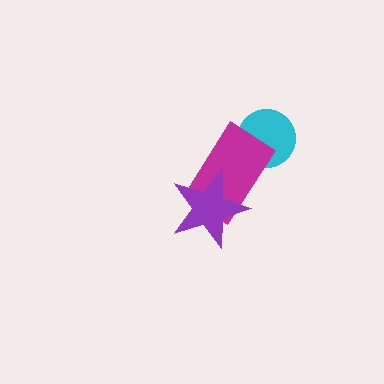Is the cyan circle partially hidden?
Yes, it is partially covered by another shape.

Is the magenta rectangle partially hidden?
Yes, it is partially covered by another shape.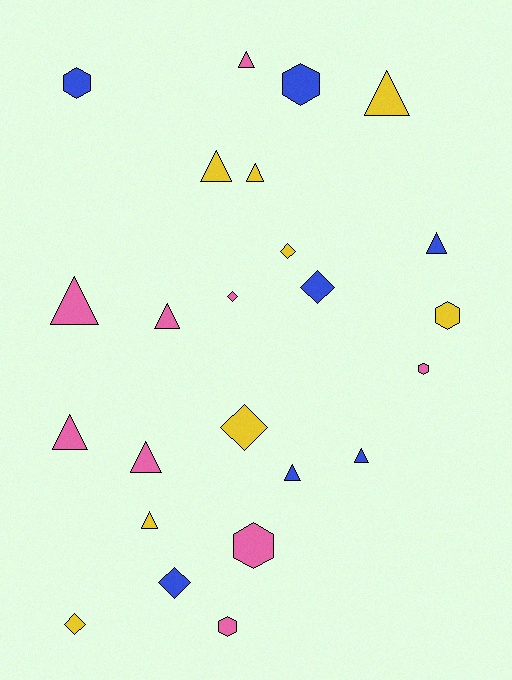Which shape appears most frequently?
Triangle, with 12 objects.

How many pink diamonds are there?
There is 1 pink diamond.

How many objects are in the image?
There are 24 objects.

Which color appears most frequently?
Pink, with 9 objects.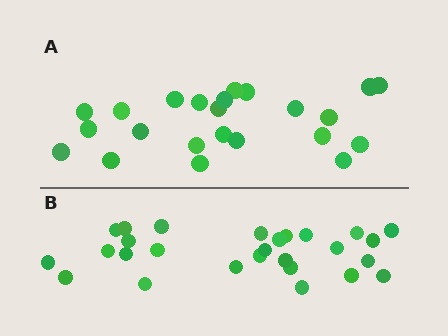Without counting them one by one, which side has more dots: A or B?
Region B (the bottom region) has more dots.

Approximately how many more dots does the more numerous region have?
Region B has about 4 more dots than region A.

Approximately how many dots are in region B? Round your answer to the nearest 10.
About 30 dots. (The exact count is 27, which rounds to 30.)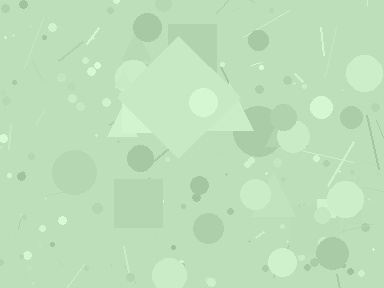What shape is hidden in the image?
A diamond is hidden in the image.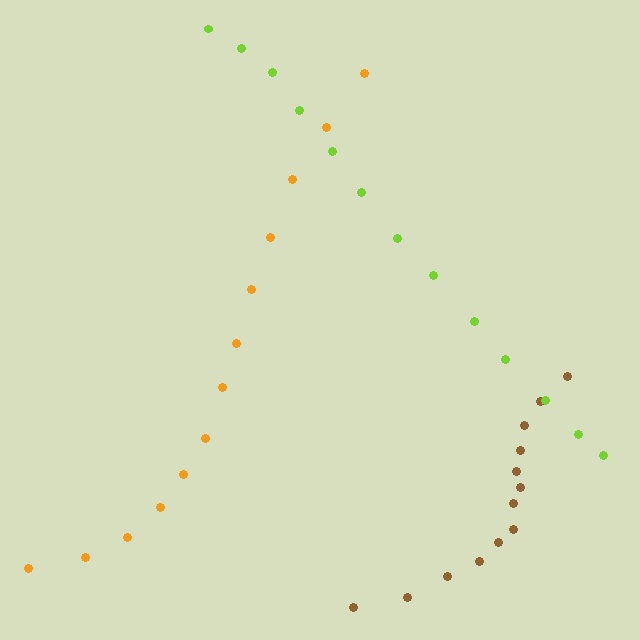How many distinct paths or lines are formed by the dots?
There are 3 distinct paths.